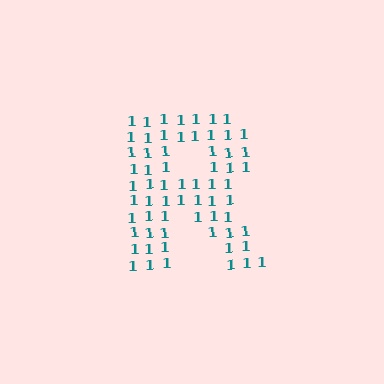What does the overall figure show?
The overall figure shows the letter R.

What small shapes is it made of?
It is made of small digit 1's.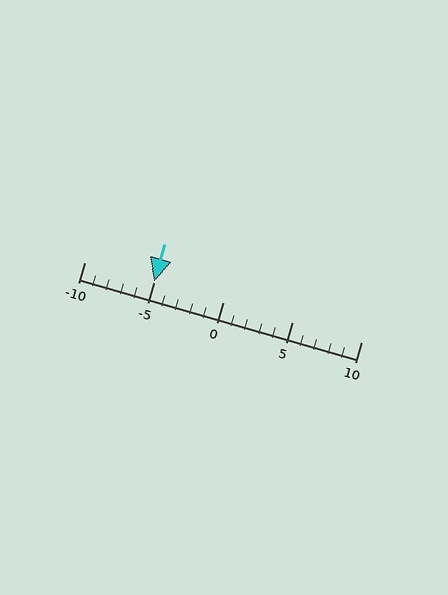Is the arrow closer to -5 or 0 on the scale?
The arrow is closer to -5.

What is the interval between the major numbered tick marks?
The major tick marks are spaced 5 units apart.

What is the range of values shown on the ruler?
The ruler shows values from -10 to 10.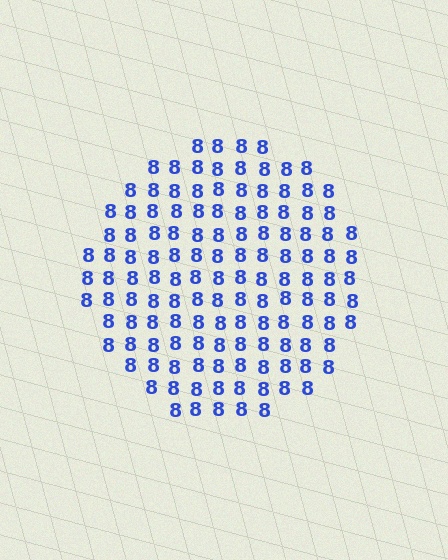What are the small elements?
The small elements are digit 8's.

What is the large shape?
The large shape is a circle.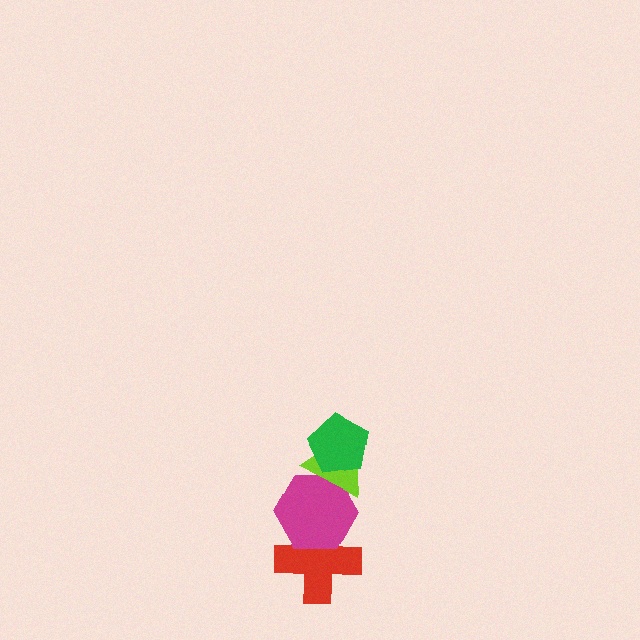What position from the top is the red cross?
The red cross is 4th from the top.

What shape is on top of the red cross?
The magenta hexagon is on top of the red cross.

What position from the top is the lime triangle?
The lime triangle is 2nd from the top.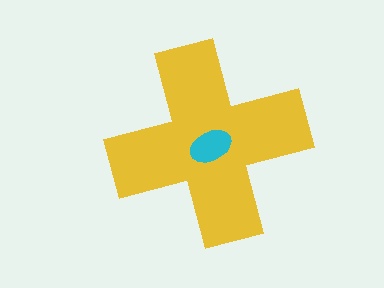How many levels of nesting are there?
2.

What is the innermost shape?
The cyan ellipse.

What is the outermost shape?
The yellow cross.